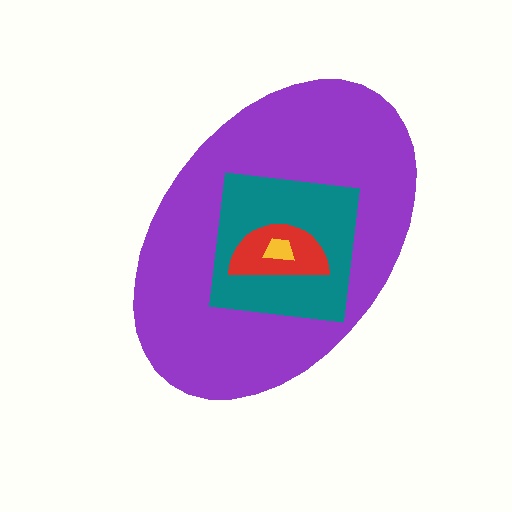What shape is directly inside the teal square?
The red semicircle.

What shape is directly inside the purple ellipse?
The teal square.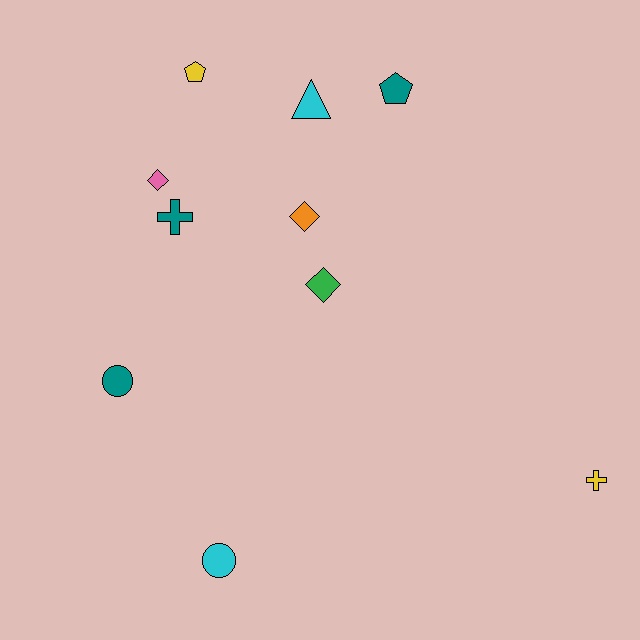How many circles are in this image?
There are 2 circles.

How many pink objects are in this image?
There is 1 pink object.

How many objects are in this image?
There are 10 objects.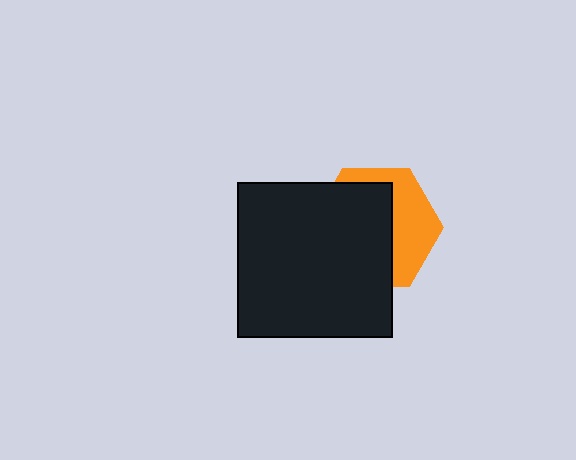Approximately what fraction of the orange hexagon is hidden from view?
Roughly 61% of the orange hexagon is hidden behind the black square.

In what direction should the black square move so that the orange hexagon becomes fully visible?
The black square should move left. That is the shortest direction to clear the overlap and leave the orange hexagon fully visible.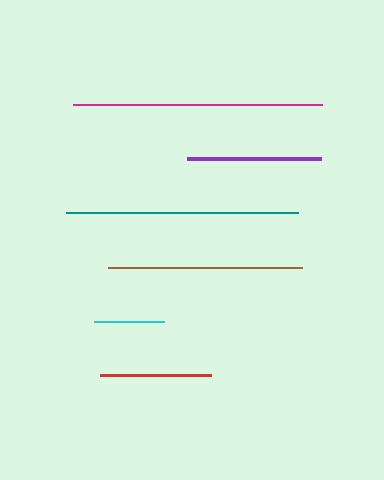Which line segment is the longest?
The magenta line is the longest at approximately 249 pixels.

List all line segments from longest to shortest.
From longest to shortest: magenta, teal, brown, purple, red, cyan.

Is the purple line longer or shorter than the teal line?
The teal line is longer than the purple line.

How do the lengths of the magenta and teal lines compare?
The magenta and teal lines are approximately the same length.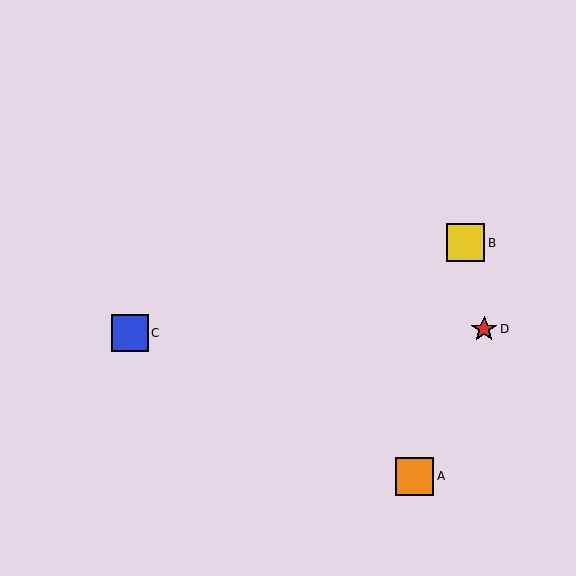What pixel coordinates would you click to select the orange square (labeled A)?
Click at (415, 477) to select the orange square A.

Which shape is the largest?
The yellow square (labeled B) is the largest.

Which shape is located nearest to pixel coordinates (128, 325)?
The blue square (labeled C) at (130, 333) is nearest to that location.